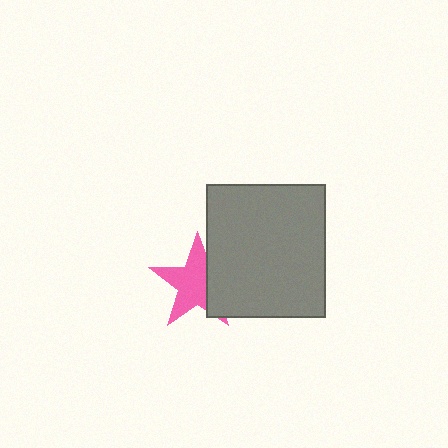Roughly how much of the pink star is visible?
Most of it is visible (roughly 67%).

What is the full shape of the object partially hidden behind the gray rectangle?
The partially hidden object is a pink star.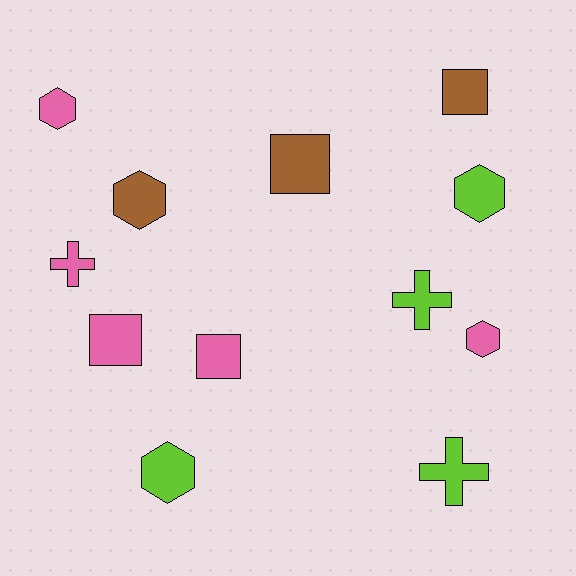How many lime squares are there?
There are no lime squares.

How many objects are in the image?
There are 12 objects.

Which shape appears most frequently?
Hexagon, with 5 objects.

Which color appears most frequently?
Pink, with 5 objects.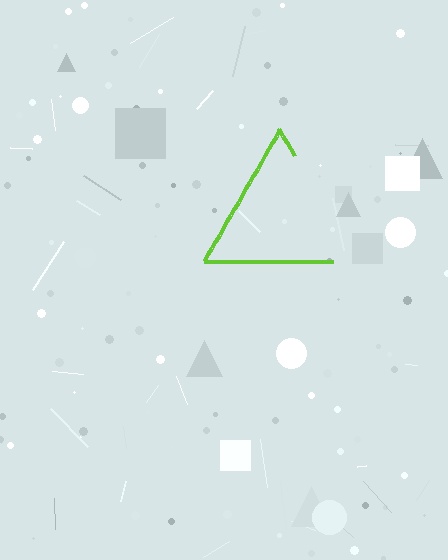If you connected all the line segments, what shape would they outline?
They would outline a triangle.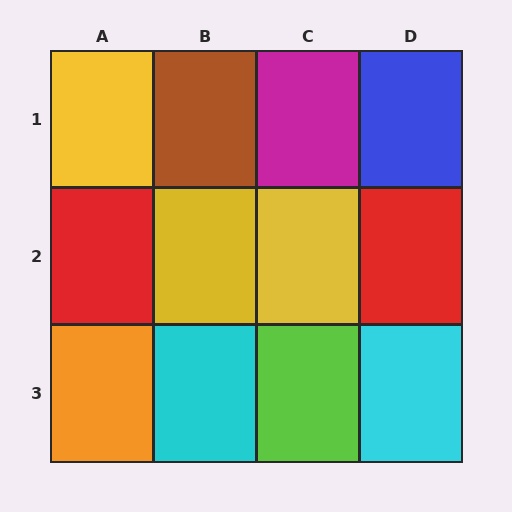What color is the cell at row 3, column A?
Orange.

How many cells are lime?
1 cell is lime.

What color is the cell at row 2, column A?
Red.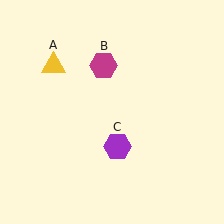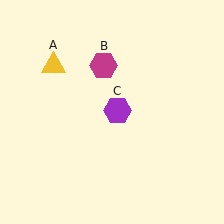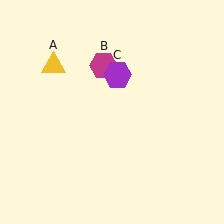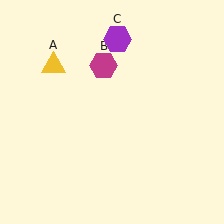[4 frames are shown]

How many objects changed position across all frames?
1 object changed position: purple hexagon (object C).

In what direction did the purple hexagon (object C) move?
The purple hexagon (object C) moved up.